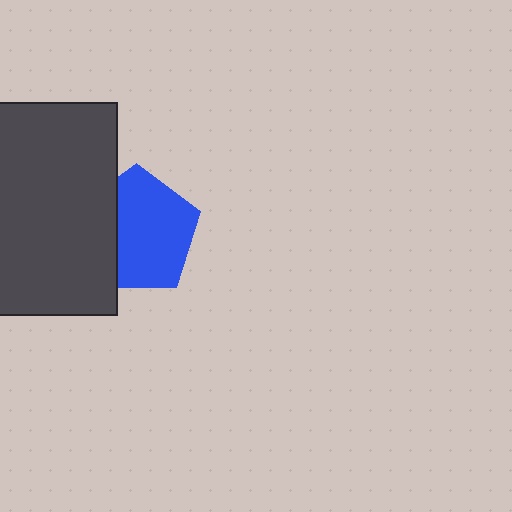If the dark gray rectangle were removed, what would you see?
You would see the complete blue pentagon.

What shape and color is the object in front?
The object in front is a dark gray rectangle.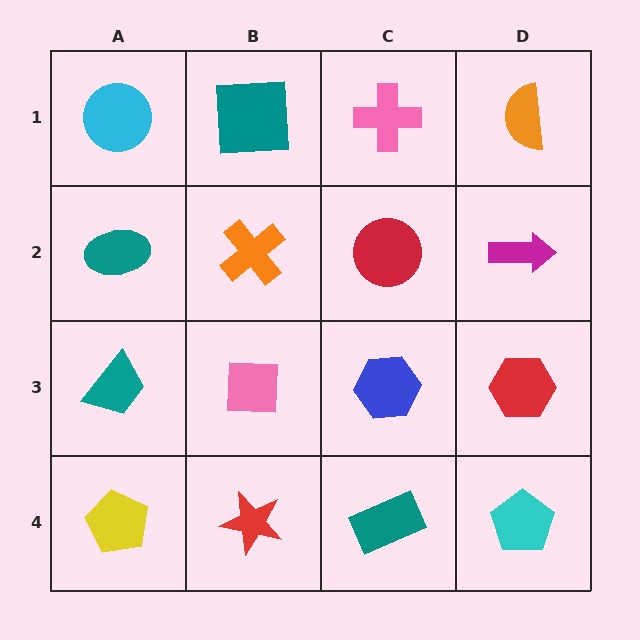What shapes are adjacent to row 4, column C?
A blue hexagon (row 3, column C), a red star (row 4, column B), a cyan pentagon (row 4, column D).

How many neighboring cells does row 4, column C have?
3.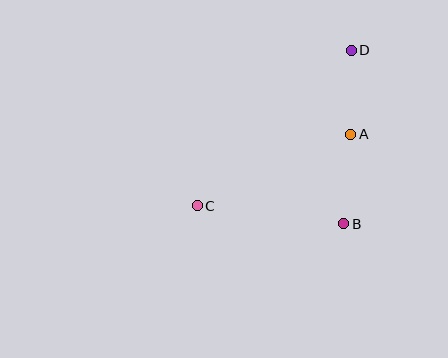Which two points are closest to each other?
Points A and D are closest to each other.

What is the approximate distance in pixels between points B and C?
The distance between B and C is approximately 148 pixels.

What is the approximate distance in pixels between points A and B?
The distance between A and B is approximately 90 pixels.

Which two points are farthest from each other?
Points C and D are farthest from each other.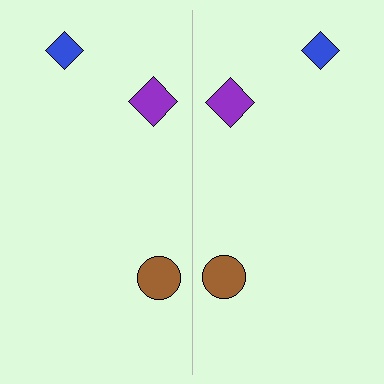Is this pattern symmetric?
Yes, this pattern has bilateral (reflection) symmetry.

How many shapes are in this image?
There are 6 shapes in this image.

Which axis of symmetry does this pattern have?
The pattern has a vertical axis of symmetry running through the center of the image.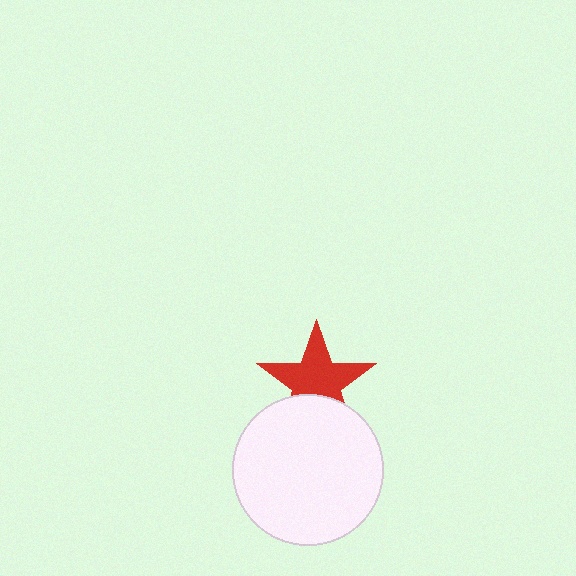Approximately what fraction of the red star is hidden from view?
Roughly 32% of the red star is hidden behind the white circle.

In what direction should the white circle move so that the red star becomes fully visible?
The white circle should move down. That is the shortest direction to clear the overlap and leave the red star fully visible.